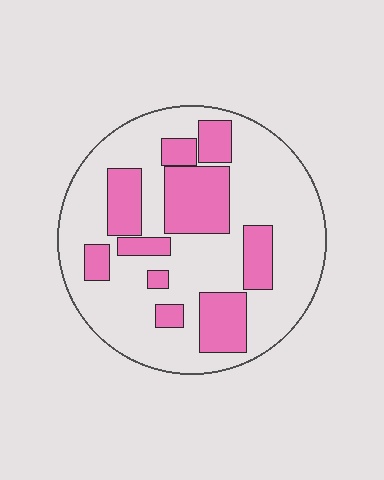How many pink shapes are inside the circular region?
10.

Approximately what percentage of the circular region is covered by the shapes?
Approximately 30%.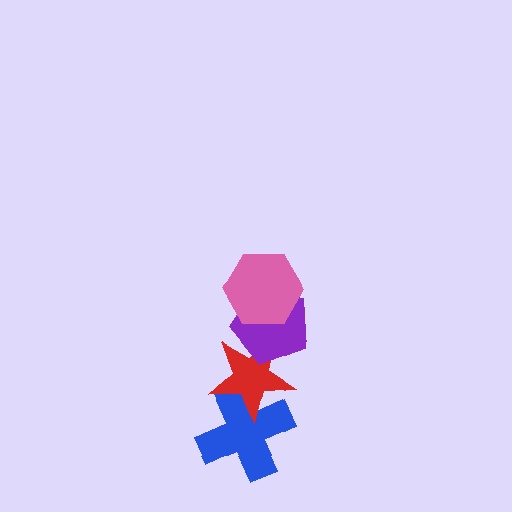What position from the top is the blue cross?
The blue cross is 4th from the top.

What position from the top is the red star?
The red star is 3rd from the top.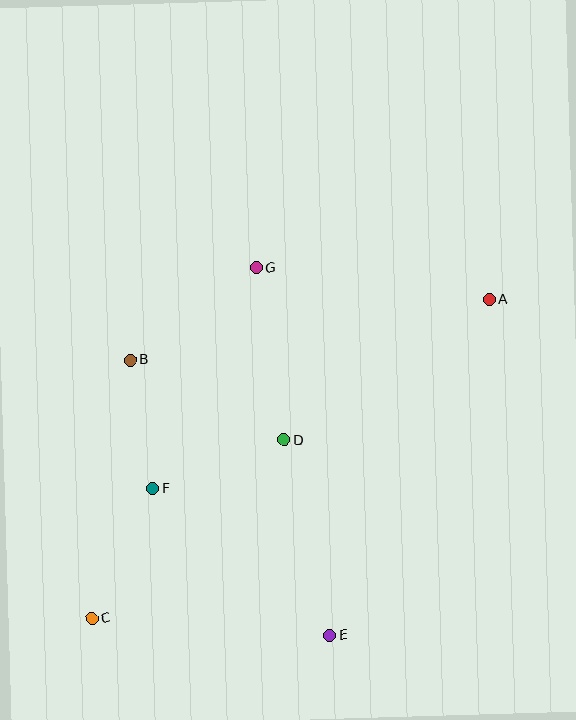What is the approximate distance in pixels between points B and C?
The distance between B and C is approximately 261 pixels.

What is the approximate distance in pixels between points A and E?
The distance between A and E is approximately 372 pixels.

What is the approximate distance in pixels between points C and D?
The distance between C and D is approximately 262 pixels.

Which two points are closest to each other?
Points B and F are closest to each other.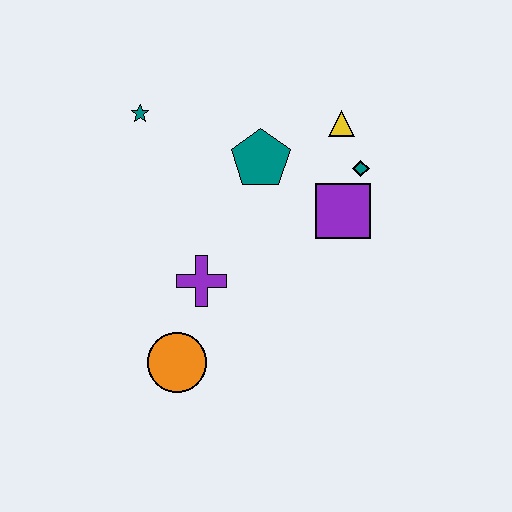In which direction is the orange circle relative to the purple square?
The orange circle is to the left of the purple square.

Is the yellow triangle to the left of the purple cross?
No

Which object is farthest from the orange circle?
The yellow triangle is farthest from the orange circle.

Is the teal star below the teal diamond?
No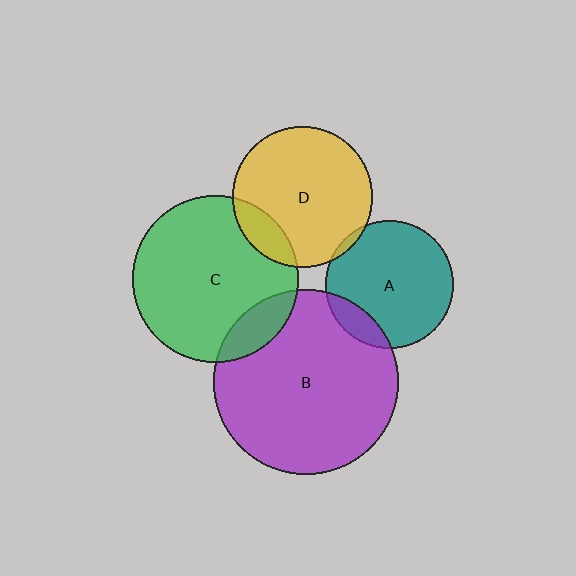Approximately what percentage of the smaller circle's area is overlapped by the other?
Approximately 15%.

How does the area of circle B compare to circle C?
Approximately 1.2 times.